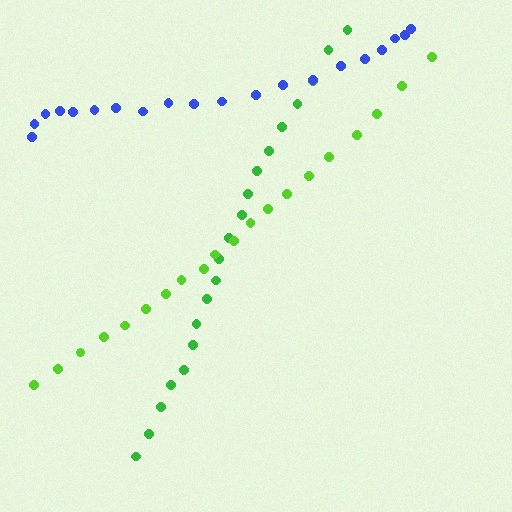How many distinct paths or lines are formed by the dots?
There are 3 distinct paths.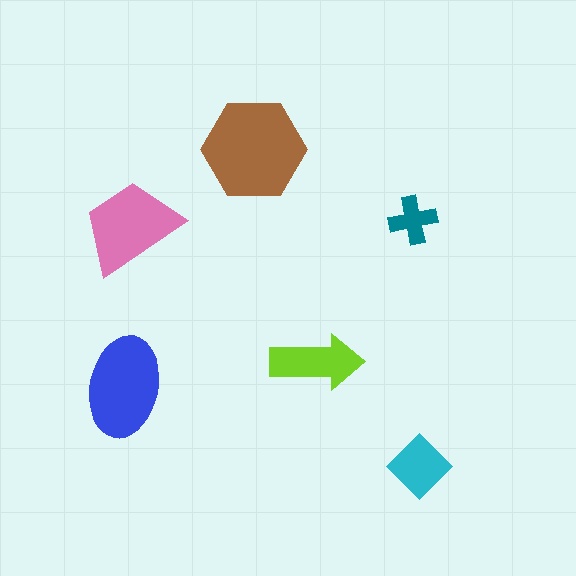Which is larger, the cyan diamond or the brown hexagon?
The brown hexagon.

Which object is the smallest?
The teal cross.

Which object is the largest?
The brown hexagon.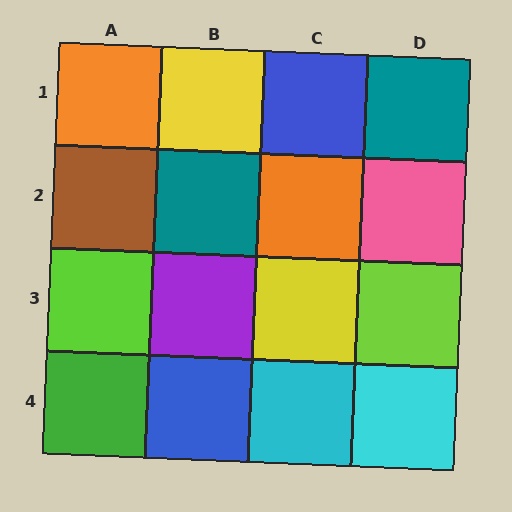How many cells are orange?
2 cells are orange.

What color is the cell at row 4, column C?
Cyan.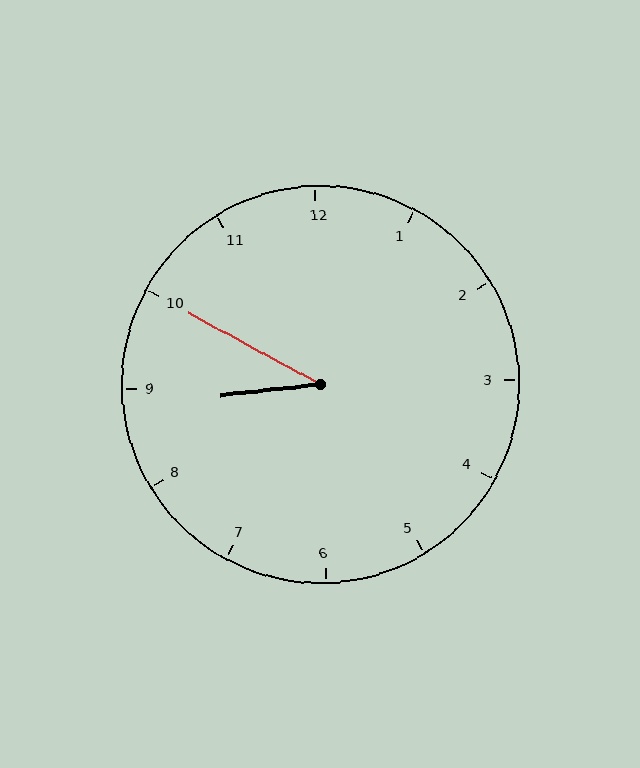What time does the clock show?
8:50.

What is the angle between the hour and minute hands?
Approximately 35 degrees.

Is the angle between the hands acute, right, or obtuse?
It is acute.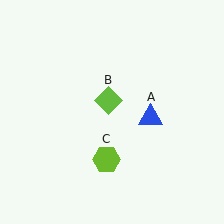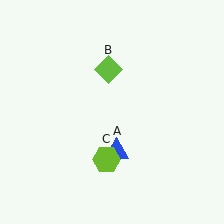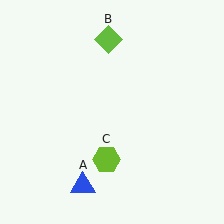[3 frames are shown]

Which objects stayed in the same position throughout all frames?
Lime hexagon (object C) remained stationary.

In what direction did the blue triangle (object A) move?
The blue triangle (object A) moved down and to the left.